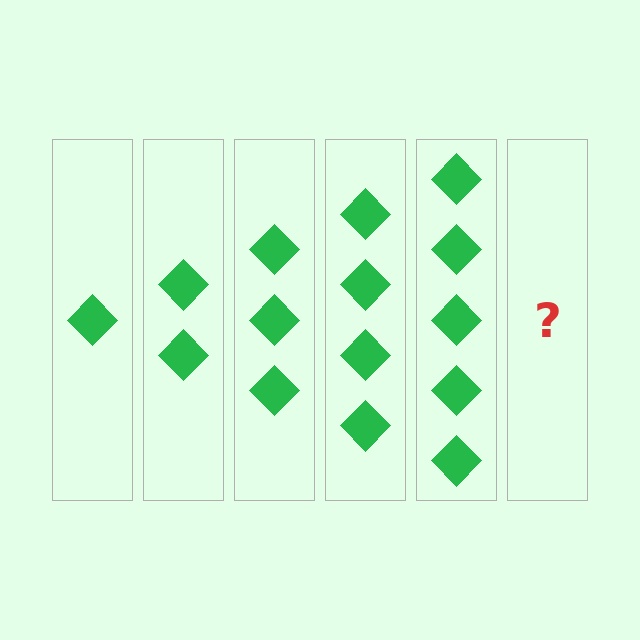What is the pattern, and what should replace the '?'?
The pattern is that each step adds one more diamond. The '?' should be 6 diamonds.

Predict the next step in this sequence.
The next step is 6 diamonds.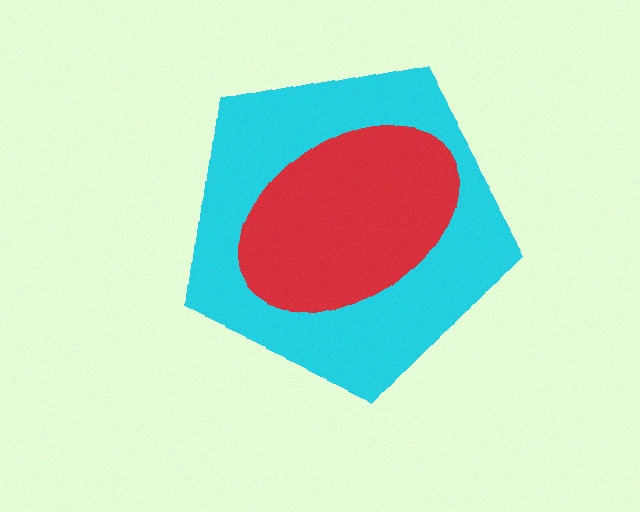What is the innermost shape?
The red ellipse.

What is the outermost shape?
The cyan pentagon.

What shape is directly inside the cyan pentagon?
The red ellipse.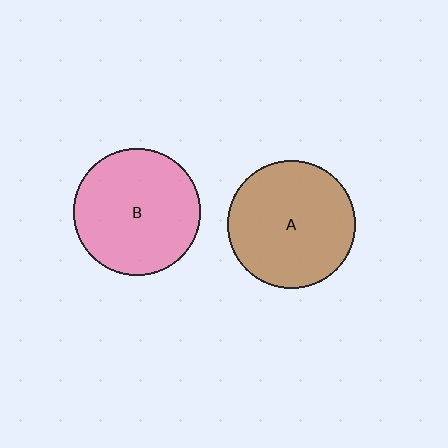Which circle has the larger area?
Circle A (brown).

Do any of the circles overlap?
No, none of the circles overlap.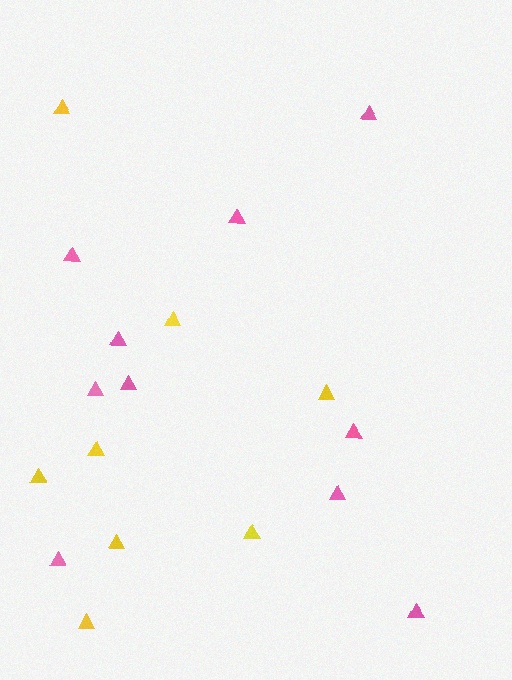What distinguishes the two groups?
There are 2 groups: one group of yellow triangles (8) and one group of pink triangles (10).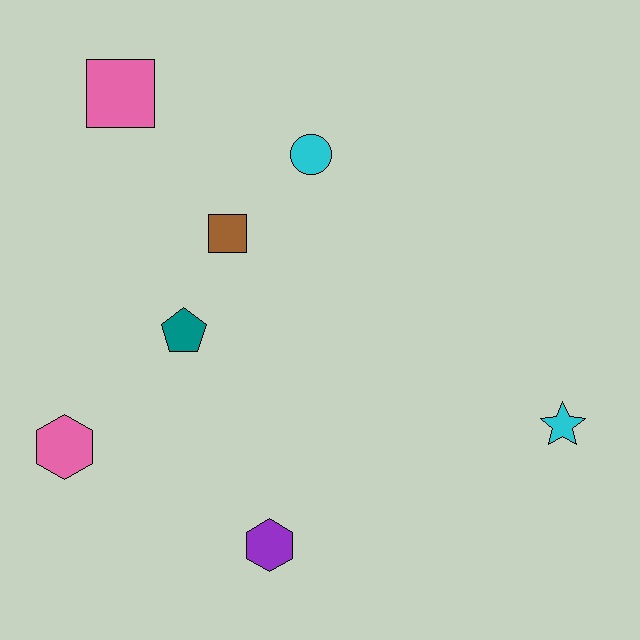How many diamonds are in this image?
There are no diamonds.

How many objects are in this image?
There are 7 objects.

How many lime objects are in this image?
There are no lime objects.